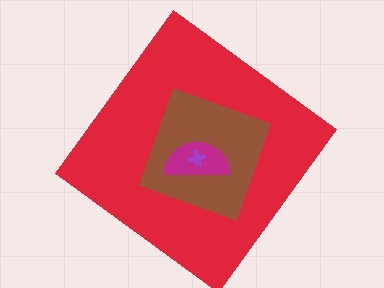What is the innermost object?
The purple cross.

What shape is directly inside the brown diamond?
The magenta semicircle.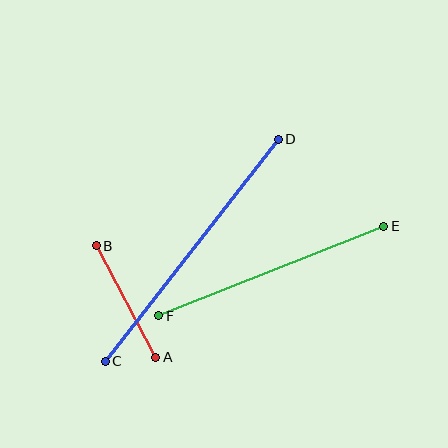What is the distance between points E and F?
The distance is approximately 242 pixels.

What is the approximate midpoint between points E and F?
The midpoint is at approximately (271, 271) pixels.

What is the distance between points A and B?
The distance is approximately 127 pixels.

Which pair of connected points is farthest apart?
Points C and D are farthest apart.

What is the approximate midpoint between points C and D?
The midpoint is at approximately (192, 250) pixels.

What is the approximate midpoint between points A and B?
The midpoint is at approximately (126, 301) pixels.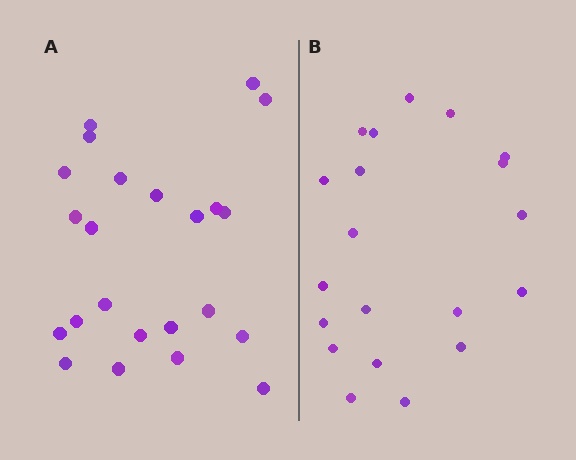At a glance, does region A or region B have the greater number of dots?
Region A (the left region) has more dots.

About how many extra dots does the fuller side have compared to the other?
Region A has just a few more — roughly 2 or 3 more dots than region B.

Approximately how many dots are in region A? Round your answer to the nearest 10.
About 20 dots. (The exact count is 23, which rounds to 20.)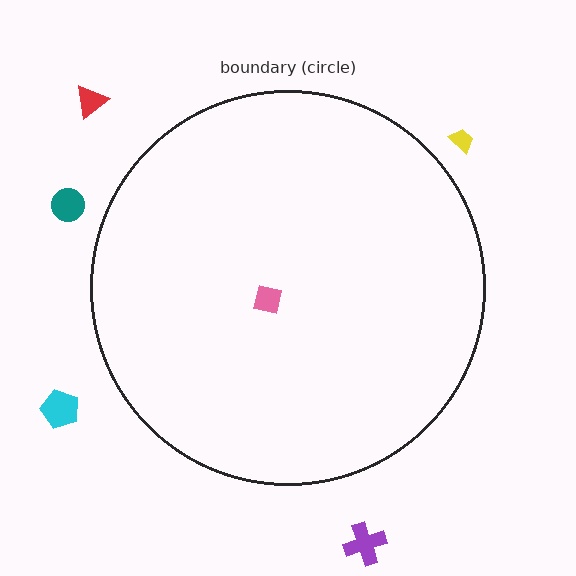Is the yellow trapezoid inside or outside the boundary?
Outside.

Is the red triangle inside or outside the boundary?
Outside.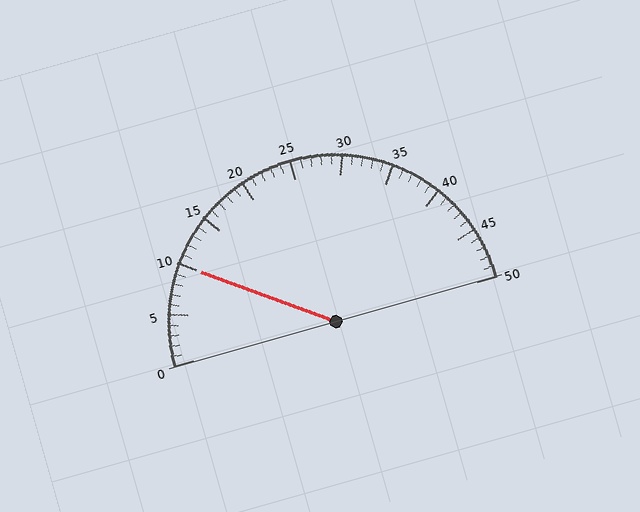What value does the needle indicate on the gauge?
The needle indicates approximately 10.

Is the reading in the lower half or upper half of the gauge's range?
The reading is in the lower half of the range (0 to 50).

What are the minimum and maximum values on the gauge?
The gauge ranges from 0 to 50.